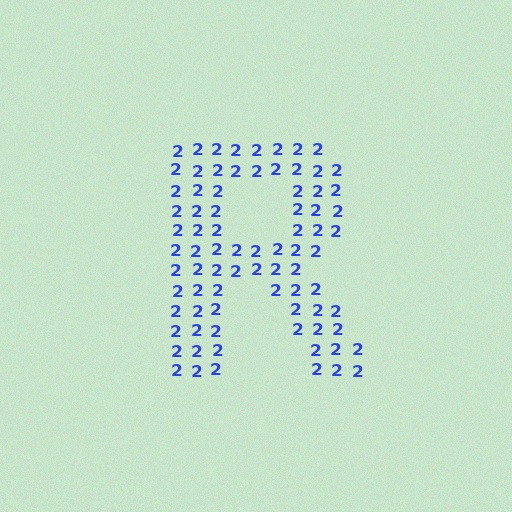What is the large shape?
The large shape is the letter R.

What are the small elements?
The small elements are digit 2's.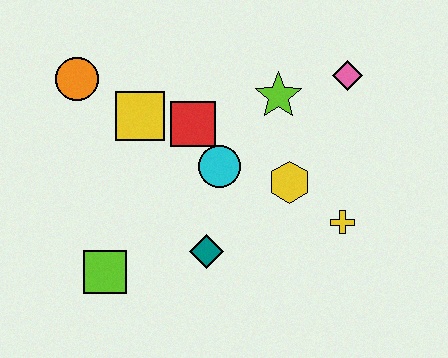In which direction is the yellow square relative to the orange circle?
The yellow square is to the right of the orange circle.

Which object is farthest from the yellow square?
The yellow cross is farthest from the yellow square.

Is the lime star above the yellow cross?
Yes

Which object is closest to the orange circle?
The yellow square is closest to the orange circle.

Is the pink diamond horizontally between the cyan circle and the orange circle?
No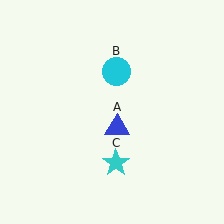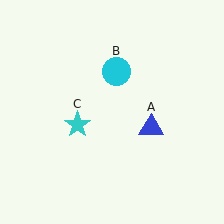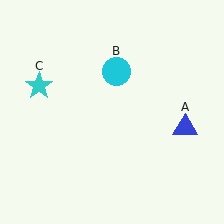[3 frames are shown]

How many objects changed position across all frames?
2 objects changed position: blue triangle (object A), cyan star (object C).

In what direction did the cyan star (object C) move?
The cyan star (object C) moved up and to the left.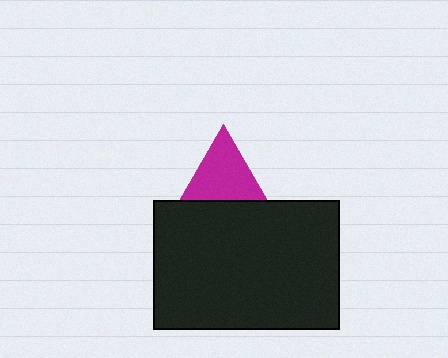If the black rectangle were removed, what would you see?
You would see the complete magenta triangle.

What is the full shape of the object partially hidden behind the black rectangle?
The partially hidden object is a magenta triangle.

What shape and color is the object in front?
The object in front is a black rectangle.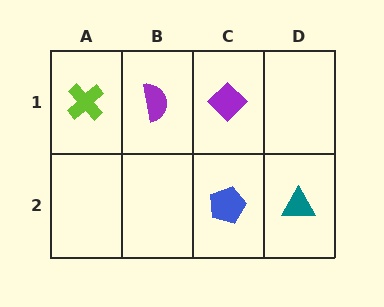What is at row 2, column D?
A teal triangle.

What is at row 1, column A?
A lime cross.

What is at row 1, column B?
A purple semicircle.